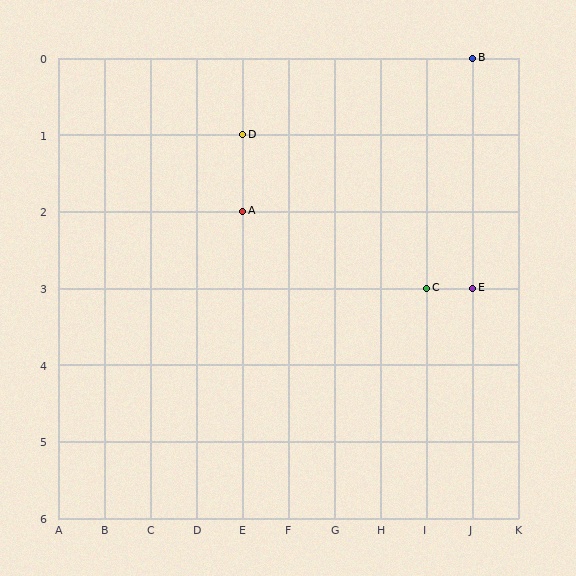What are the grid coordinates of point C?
Point C is at grid coordinates (I, 3).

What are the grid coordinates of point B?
Point B is at grid coordinates (J, 0).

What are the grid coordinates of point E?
Point E is at grid coordinates (J, 3).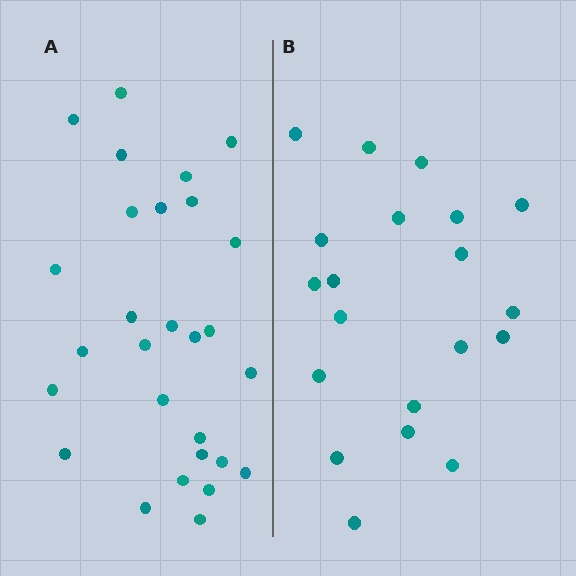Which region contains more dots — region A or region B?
Region A (the left region) has more dots.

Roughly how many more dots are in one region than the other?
Region A has roughly 8 or so more dots than region B.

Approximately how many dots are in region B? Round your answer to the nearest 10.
About 20 dots.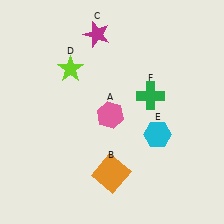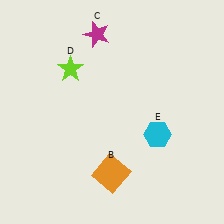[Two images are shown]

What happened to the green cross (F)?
The green cross (F) was removed in Image 2. It was in the top-right area of Image 1.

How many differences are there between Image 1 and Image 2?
There are 2 differences between the two images.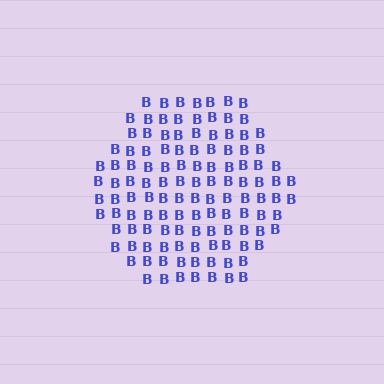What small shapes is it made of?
It is made of small letter B's.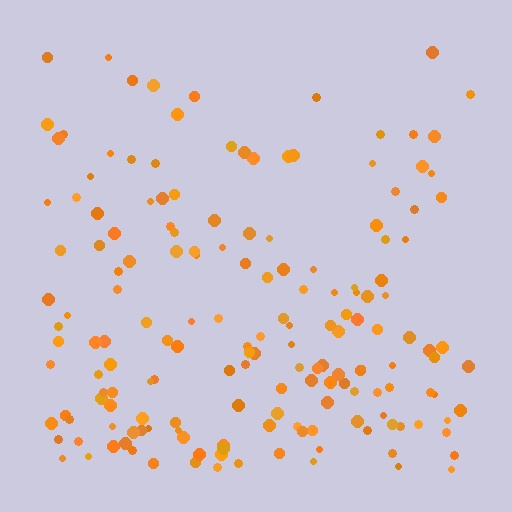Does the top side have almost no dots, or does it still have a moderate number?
Still a moderate number, just noticeably fewer than the bottom.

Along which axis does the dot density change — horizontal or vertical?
Vertical.